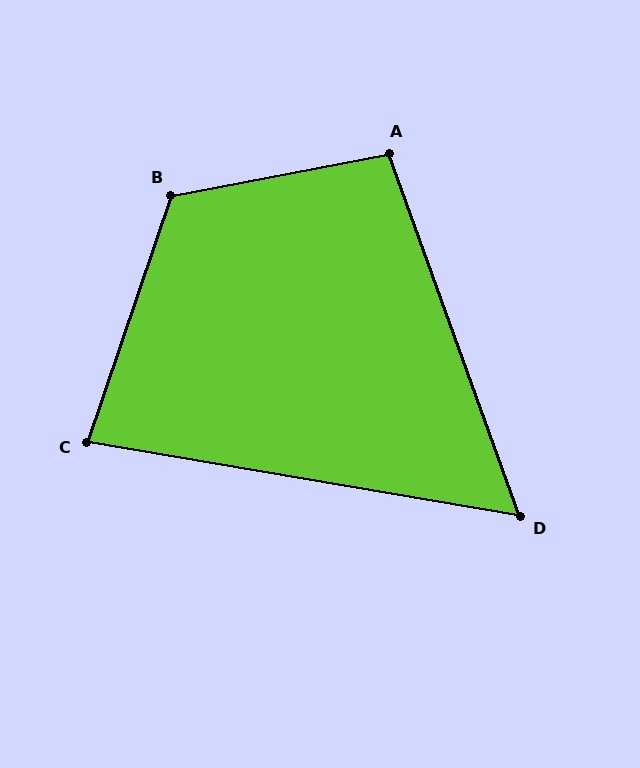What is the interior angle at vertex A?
Approximately 99 degrees (obtuse).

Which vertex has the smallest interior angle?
D, at approximately 60 degrees.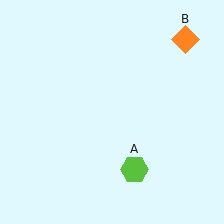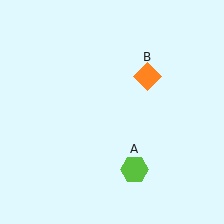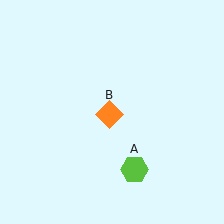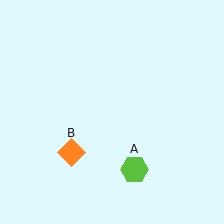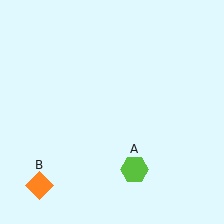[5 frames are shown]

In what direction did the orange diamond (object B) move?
The orange diamond (object B) moved down and to the left.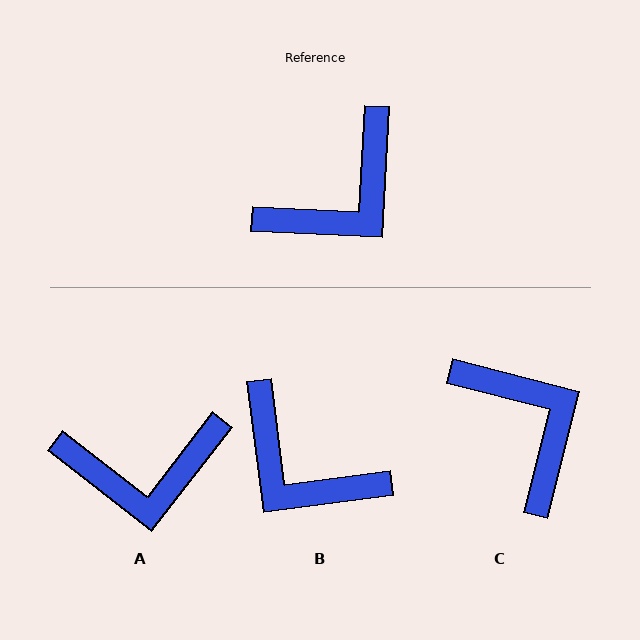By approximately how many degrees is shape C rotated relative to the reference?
Approximately 79 degrees counter-clockwise.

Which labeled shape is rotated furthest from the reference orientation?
B, about 80 degrees away.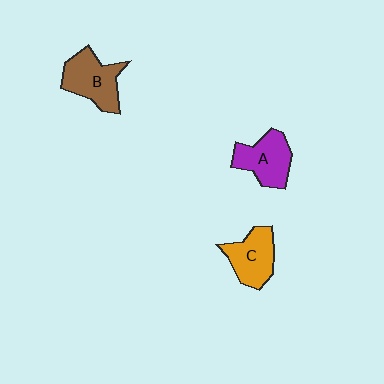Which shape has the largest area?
Shape B (brown).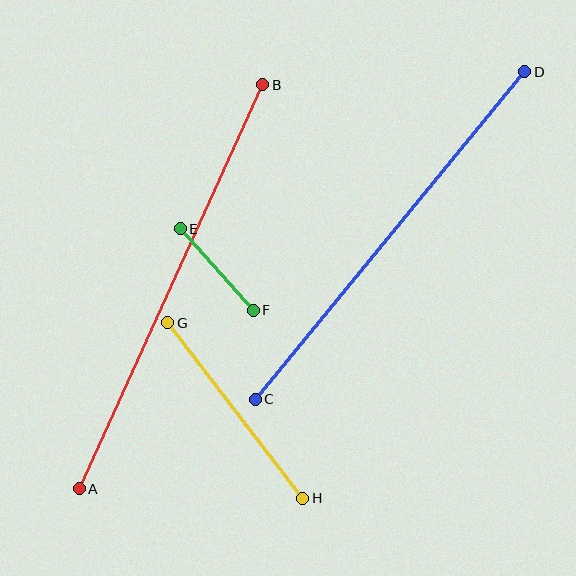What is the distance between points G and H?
The distance is approximately 222 pixels.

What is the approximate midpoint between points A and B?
The midpoint is at approximately (171, 287) pixels.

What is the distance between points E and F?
The distance is approximately 110 pixels.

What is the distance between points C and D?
The distance is approximately 424 pixels.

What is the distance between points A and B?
The distance is approximately 444 pixels.